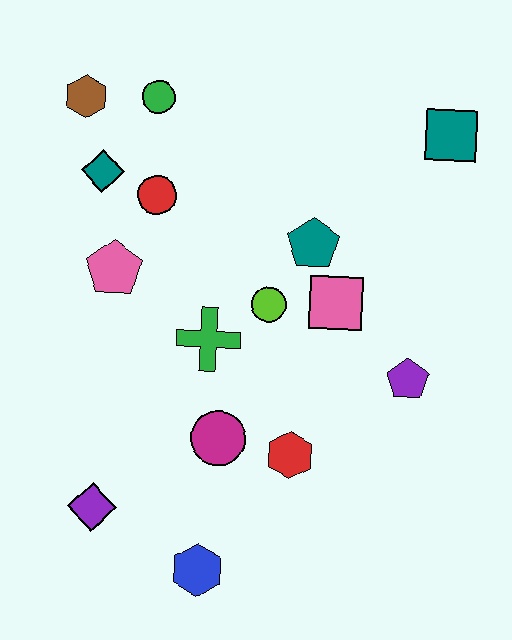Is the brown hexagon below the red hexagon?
No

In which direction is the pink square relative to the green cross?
The pink square is to the right of the green cross.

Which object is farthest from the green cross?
The teal square is farthest from the green cross.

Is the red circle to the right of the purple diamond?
Yes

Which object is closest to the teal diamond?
The red circle is closest to the teal diamond.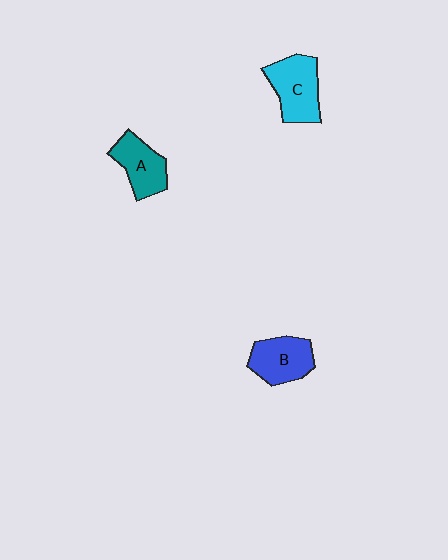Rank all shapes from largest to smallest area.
From largest to smallest: C (cyan), B (blue), A (teal).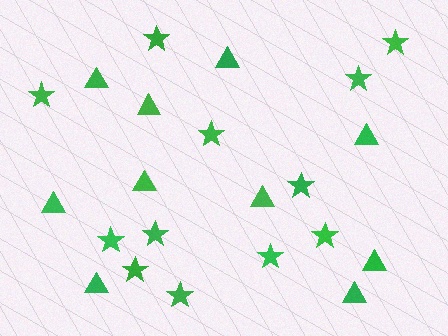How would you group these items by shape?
There are 2 groups: one group of stars (12) and one group of triangles (10).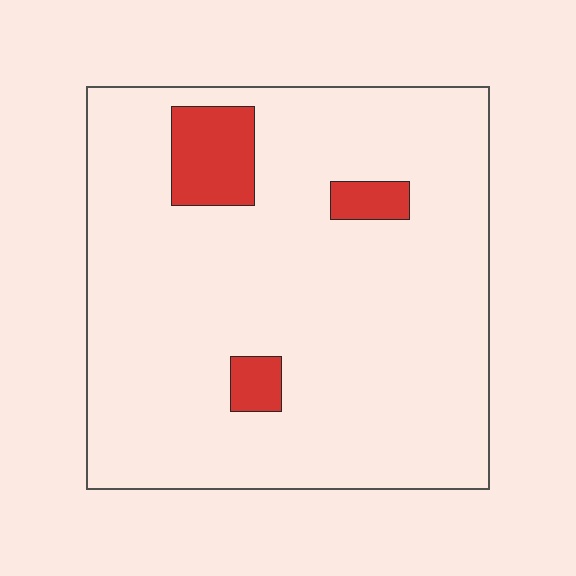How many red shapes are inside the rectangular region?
3.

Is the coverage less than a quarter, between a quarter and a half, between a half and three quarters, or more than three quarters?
Less than a quarter.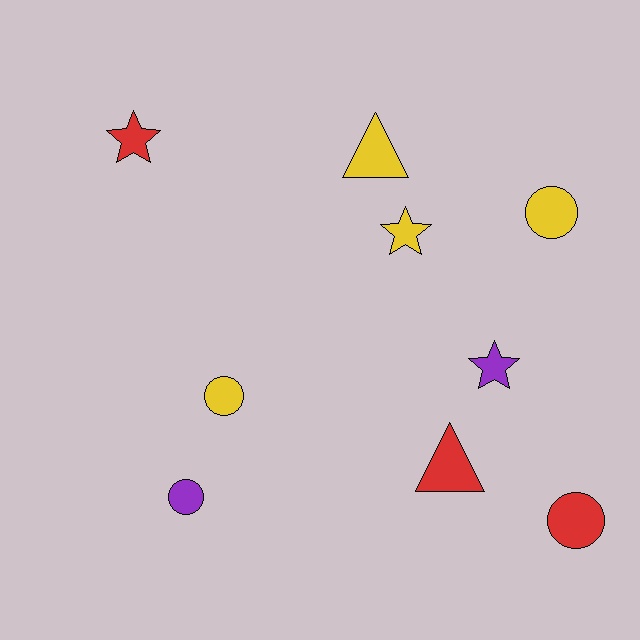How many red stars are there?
There is 1 red star.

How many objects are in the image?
There are 9 objects.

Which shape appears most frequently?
Circle, with 4 objects.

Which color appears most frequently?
Yellow, with 4 objects.